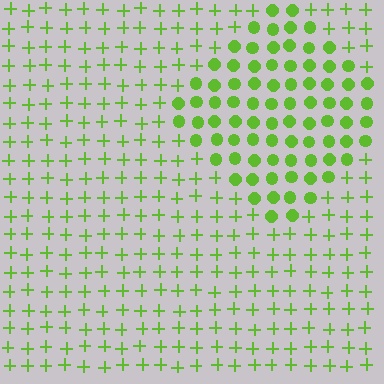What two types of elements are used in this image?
The image uses circles inside the diamond region and plus signs outside it.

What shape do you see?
I see a diamond.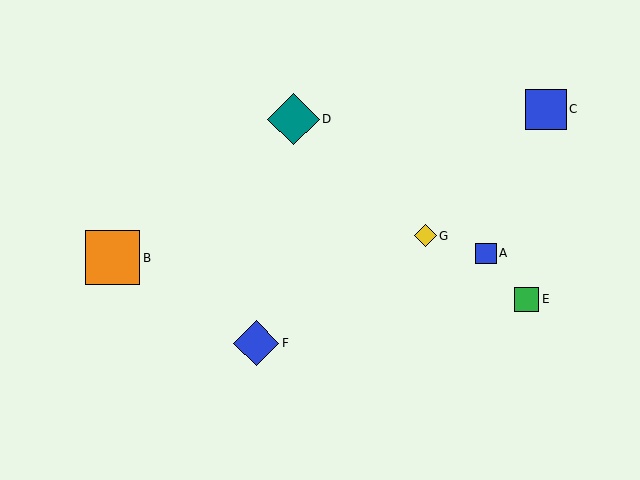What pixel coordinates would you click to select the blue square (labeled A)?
Click at (486, 253) to select the blue square A.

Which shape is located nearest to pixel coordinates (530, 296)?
The green square (labeled E) at (527, 299) is nearest to that location.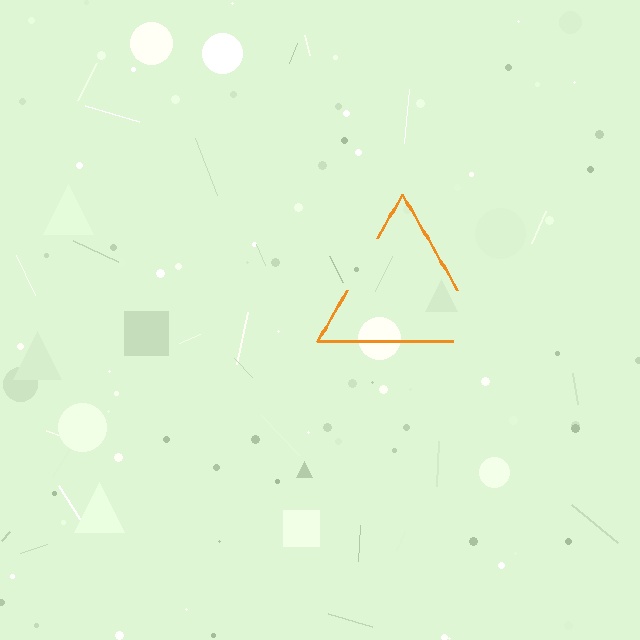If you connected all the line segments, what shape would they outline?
They would outline a triangle.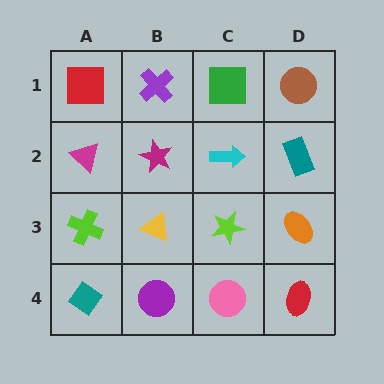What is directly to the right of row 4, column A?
A purple circle.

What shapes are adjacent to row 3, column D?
A teal rectangle (row 2, column D), a red ellipse (row 4, column D), a lime star (row 3, column C).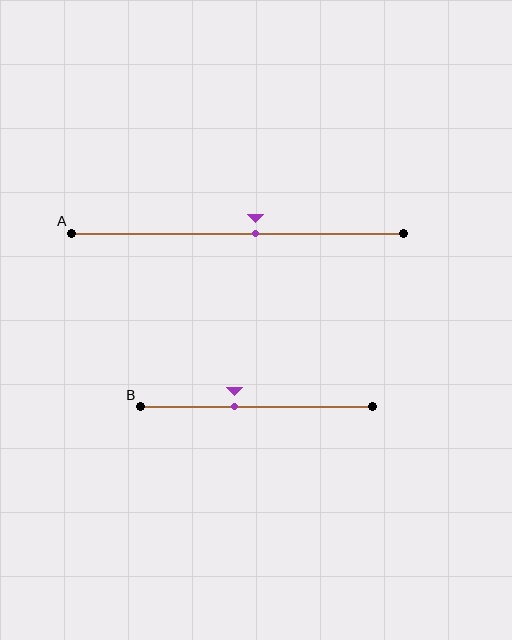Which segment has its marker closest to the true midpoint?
Segment A has its marker closest to the true midpoint.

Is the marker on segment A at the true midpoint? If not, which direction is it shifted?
No, the marker on segment A is shifted to the right by about 5% of the segment length.